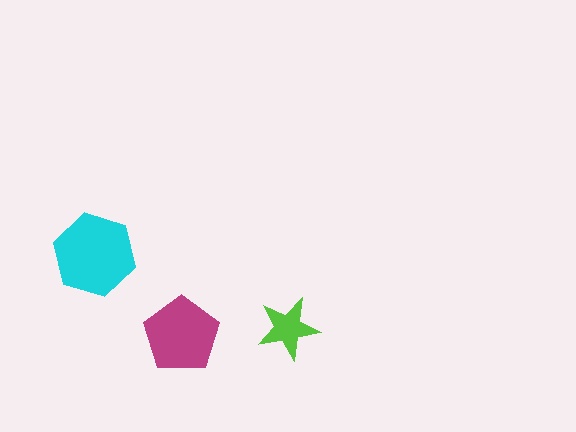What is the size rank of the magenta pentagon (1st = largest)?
2nd.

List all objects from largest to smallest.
The cyan hexagon, the magenta pentagon, the lime star.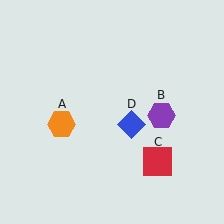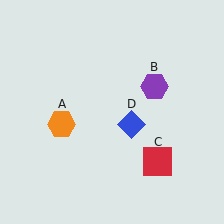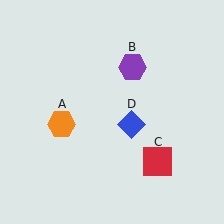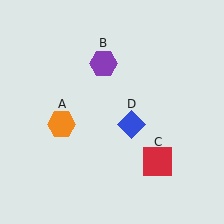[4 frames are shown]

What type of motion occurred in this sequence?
The purple hexagon (object B) rotated counterclockwise around the center of the scene.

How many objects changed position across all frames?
1 object changed position: purple hexagon (object B).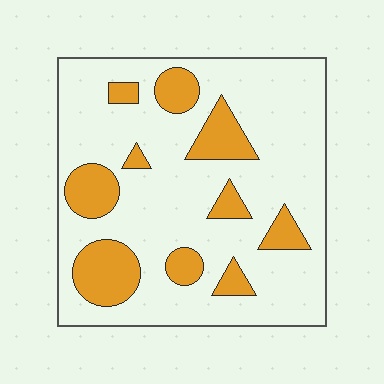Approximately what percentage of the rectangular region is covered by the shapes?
Approximately 20%.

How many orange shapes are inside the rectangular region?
10.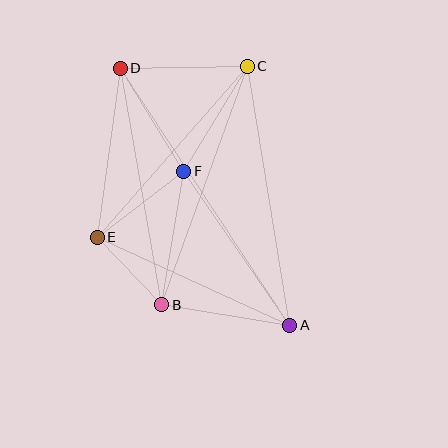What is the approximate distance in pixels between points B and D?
The distance between B and D is approximately 240 pixels.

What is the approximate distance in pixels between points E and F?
The distance between E and F is approximately 109 pixels.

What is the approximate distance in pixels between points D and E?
The distance between D and E is approximately 171 pixels.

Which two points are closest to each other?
Points B and E are closest to each other.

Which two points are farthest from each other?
Points A and D are farthest from each other.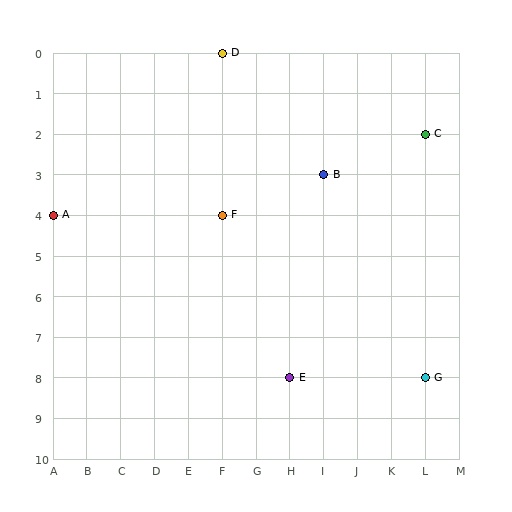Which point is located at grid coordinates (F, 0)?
Point D is at (F, 0).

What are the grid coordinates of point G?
Point G is at grid coordinates (L, 8).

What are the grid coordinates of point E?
Point E is at grid coordinates (H, 8).